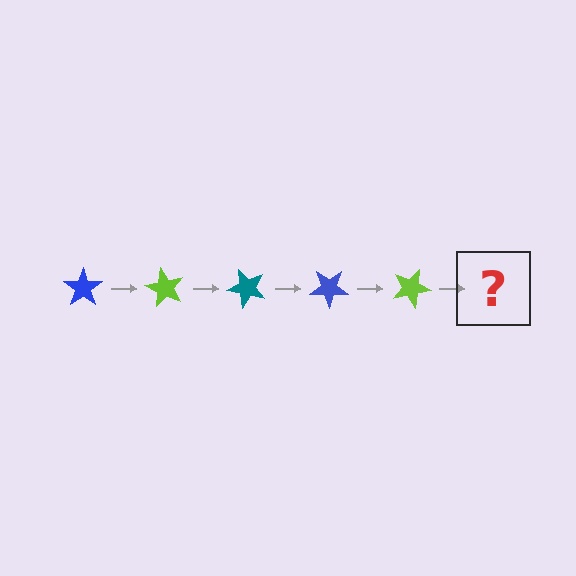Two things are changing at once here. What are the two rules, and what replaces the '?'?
The two rules are that it rotates 60 degrees each step and the color cycles through blue, lime, and teal. The '?' should be a teal star, rotated 300 degrees from the start.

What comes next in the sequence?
The next element should be a teal star, rotated 300 degrees from the start.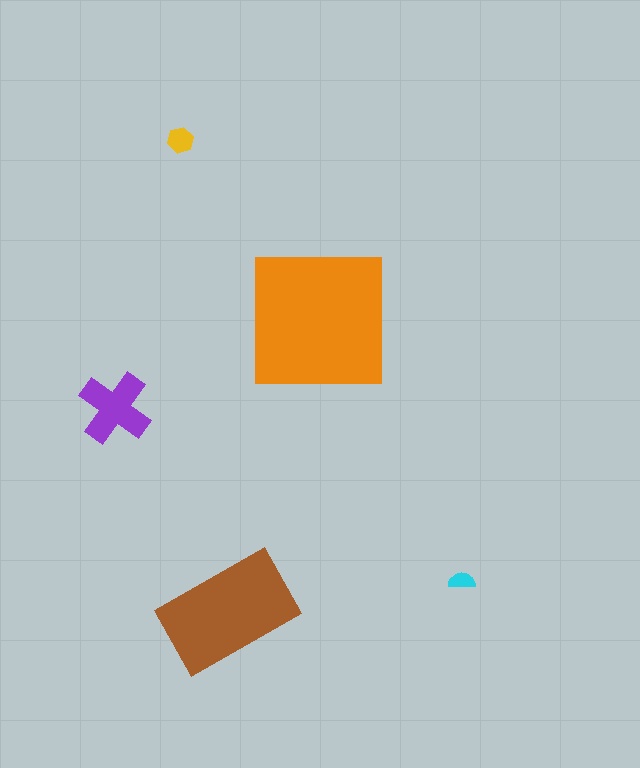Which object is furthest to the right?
The cyan semicircle is rightmost.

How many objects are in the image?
There are 5 objects in the image.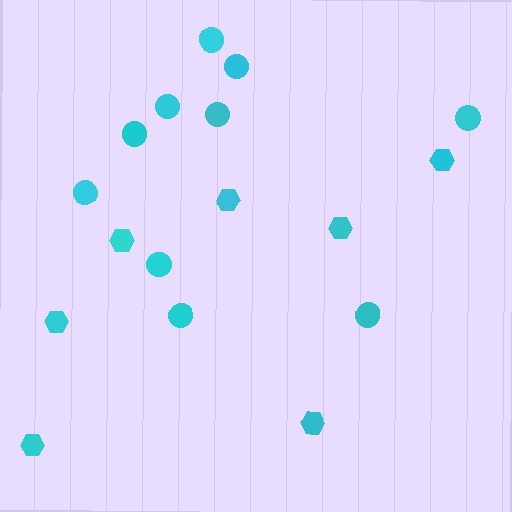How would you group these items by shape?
There are 2 groups: one group of circles (10) and one group of hexagons (7).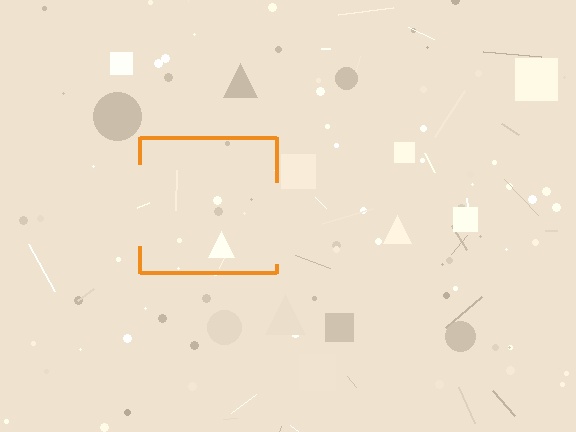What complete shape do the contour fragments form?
The contour fragments form a square.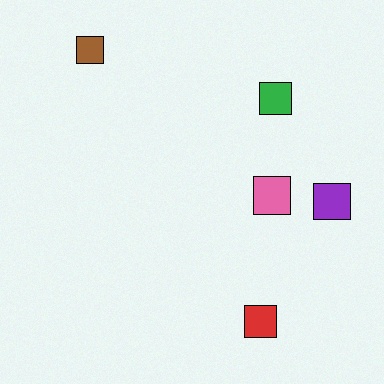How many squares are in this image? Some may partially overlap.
There are 5 squares.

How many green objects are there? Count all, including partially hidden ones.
There is 1 green object.